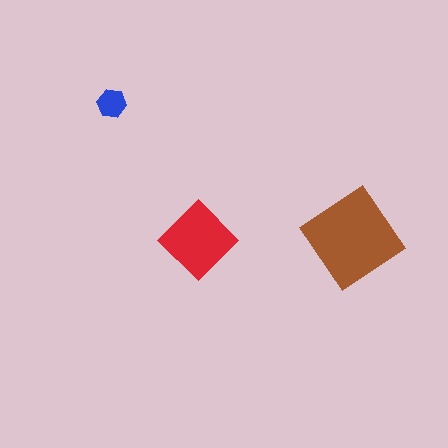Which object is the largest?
The brown diamond.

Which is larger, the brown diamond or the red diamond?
The brown diamond.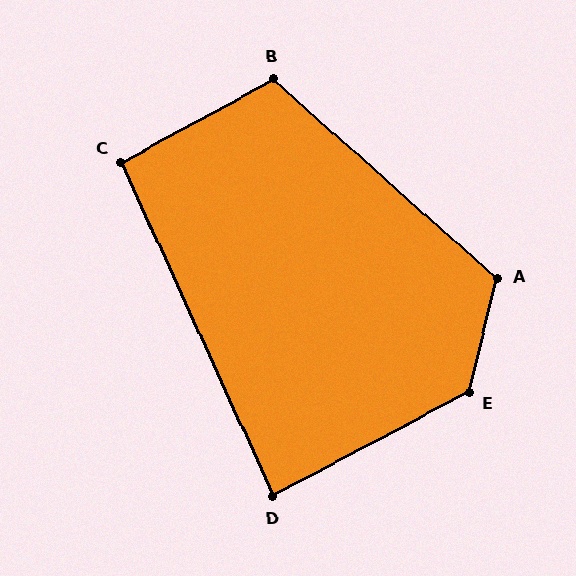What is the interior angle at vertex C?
Approximately 94 degrees (approximately right).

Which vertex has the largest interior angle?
E, at approximately 132 degrees.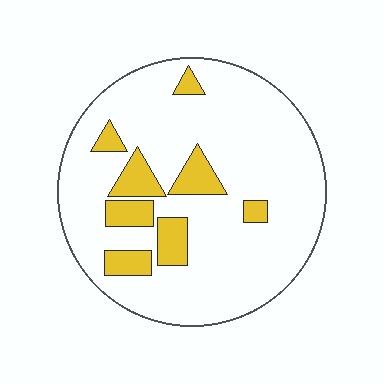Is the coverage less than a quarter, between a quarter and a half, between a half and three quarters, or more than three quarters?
Less than a quarter.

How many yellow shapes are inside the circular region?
8.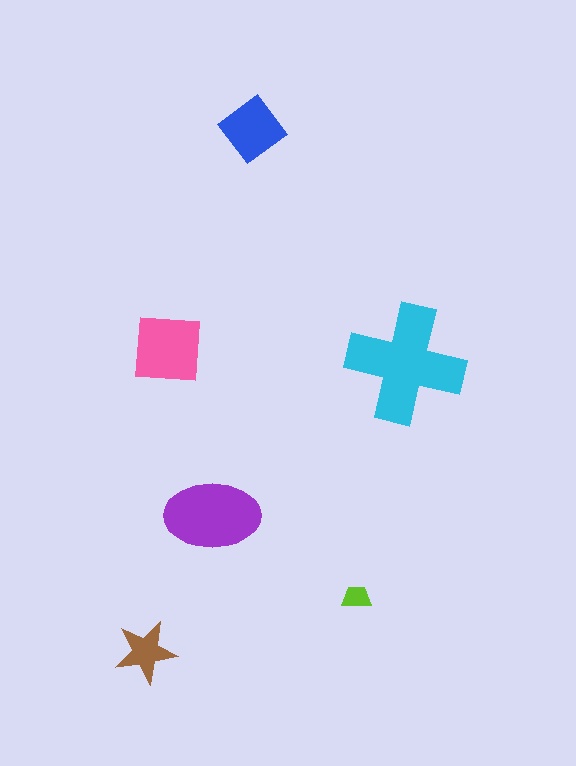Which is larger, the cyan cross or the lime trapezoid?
The cyan cross.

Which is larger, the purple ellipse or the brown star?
The purple ellipse.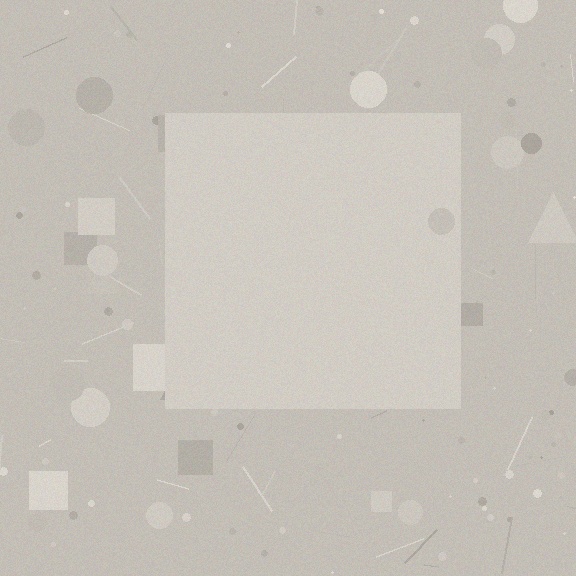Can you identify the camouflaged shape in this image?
The camouflaged shape is a square.